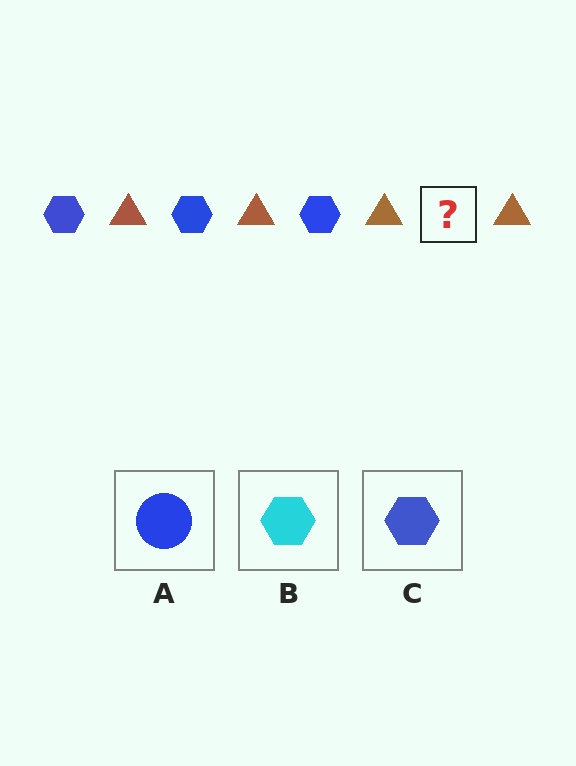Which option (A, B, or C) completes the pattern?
C.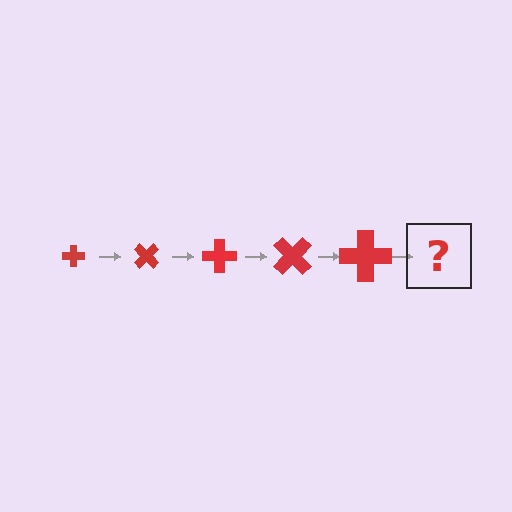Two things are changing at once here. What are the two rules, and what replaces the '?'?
The two rules are that the cross grows larger each step and it rotates 45 degrees each step. The '?' should be a cross, larger than the previous one and rotated 225 degrees from the start.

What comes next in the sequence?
The next element should be a cross, larger than the previous one and rotated 225 degrees from the start.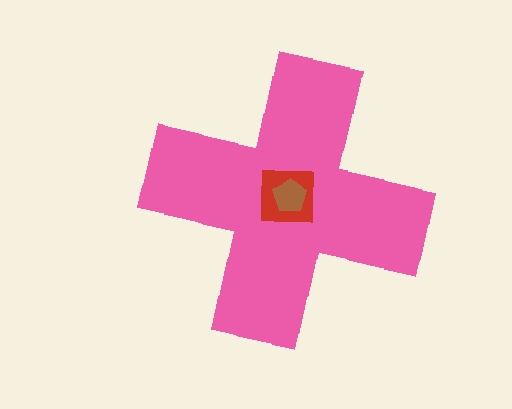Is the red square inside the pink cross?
Yes.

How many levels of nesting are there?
3.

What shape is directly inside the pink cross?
The red square.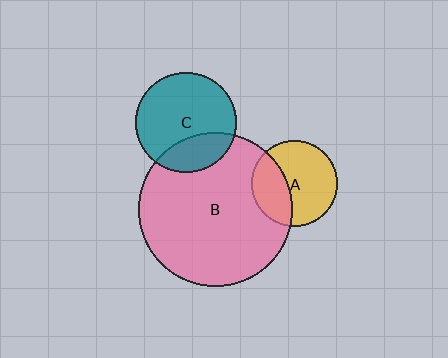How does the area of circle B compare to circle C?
Approximately 2.3 times.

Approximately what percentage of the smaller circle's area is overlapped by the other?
Approximately 35%.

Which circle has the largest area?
Circle B (pink).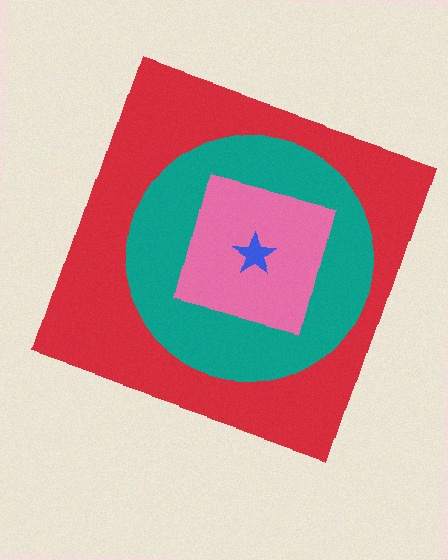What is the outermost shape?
The red square.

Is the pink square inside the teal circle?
Yes.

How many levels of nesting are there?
4.